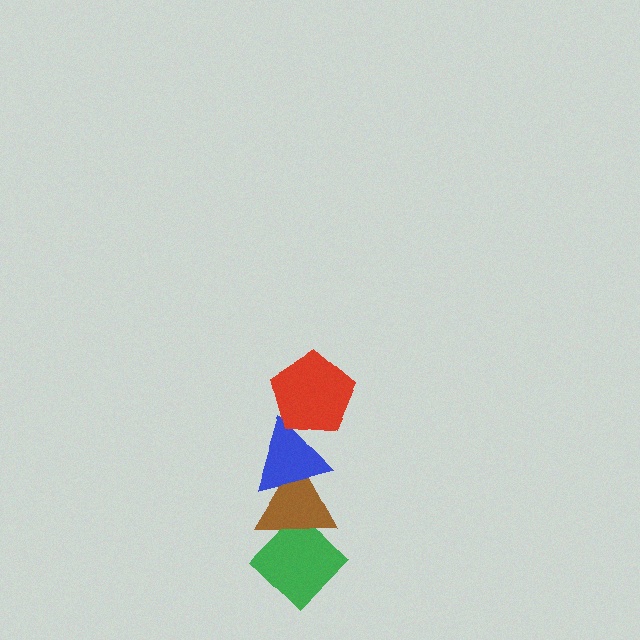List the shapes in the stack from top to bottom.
From top to bottom: the red pentagon, the blue triangle, the brown triangle, the green diamond.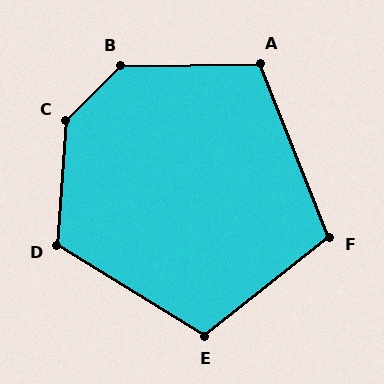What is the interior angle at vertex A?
Approximately 111 degrees (obtuse).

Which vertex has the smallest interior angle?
F, at approximately 107 degrees.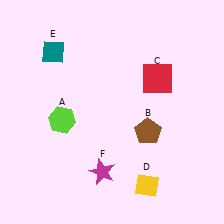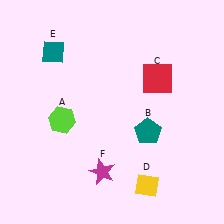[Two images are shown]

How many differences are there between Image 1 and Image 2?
There is 1 difference between the two images.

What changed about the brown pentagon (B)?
In Image 1, B is brown. In Image 2, it changed to teal.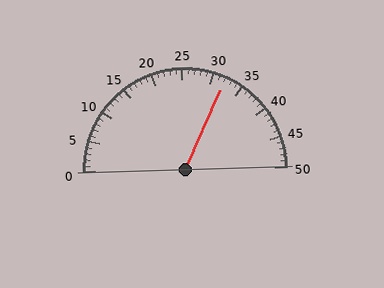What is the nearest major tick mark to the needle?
The nearest major tick mark is 30.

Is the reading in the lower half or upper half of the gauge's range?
The reading is in the upper half of the range (0 to 50).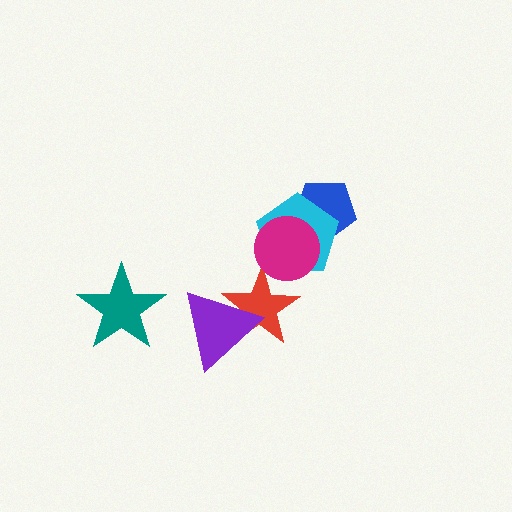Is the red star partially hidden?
Yes, it is partially covered by another shape.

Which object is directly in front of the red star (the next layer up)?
The purple triangle is directly in front of the red star.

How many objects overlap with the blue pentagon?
2 objects overlap with the blue pentagon.